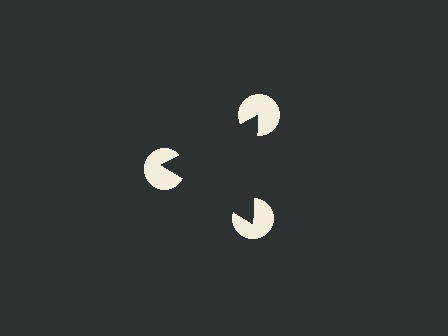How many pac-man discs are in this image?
There are 3 — one at each vertex of the illusory triangle.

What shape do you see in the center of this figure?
An illusory triangle — its edges are inferred from the aligned wedge cuts in the pac-man discs, not physically drawn.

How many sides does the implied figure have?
3 sides.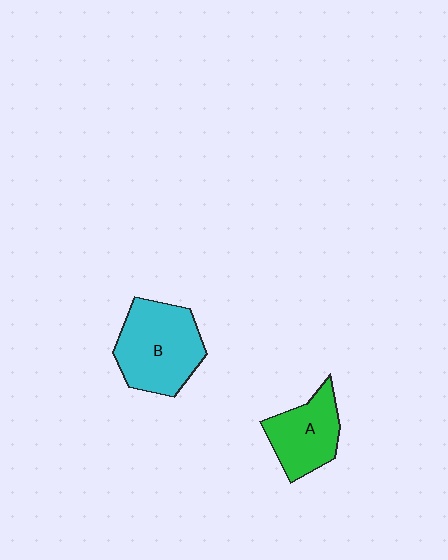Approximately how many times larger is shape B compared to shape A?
Approximately 1.4 times.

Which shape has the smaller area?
Shape A (green).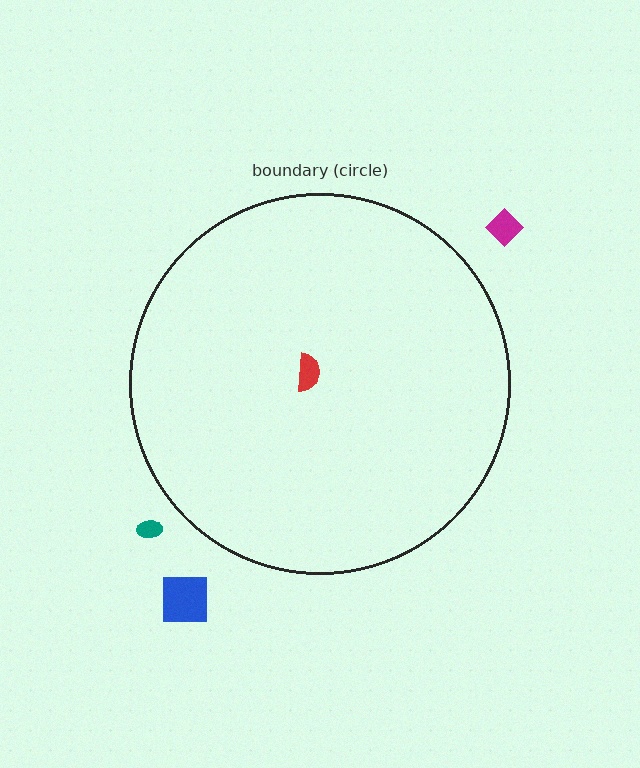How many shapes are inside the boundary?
1 inside, 3 outside.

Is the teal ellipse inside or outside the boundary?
Outside.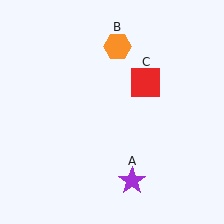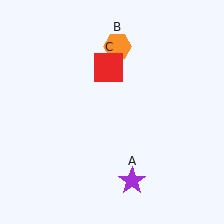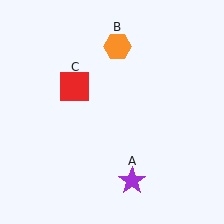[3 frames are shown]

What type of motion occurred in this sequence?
The red square (object C) rotated counterclockwise around the center of the scene.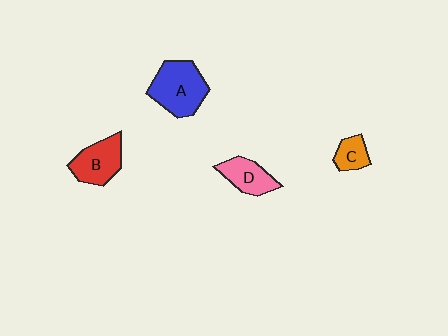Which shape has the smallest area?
Shape C (orange).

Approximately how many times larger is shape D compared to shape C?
Approximately 1.5 times.